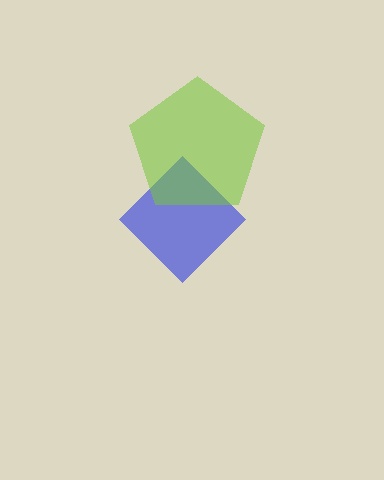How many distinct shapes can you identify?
There are 2 distinct shapes: a blue diamond, a lime pentagon.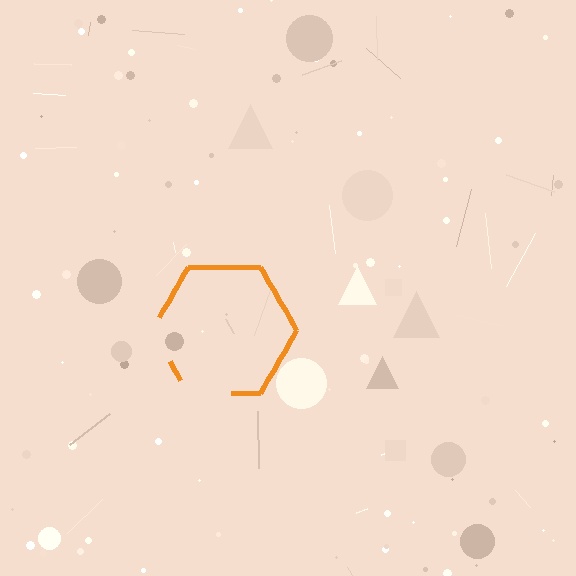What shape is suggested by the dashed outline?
The dashed outline suggests a hexagon.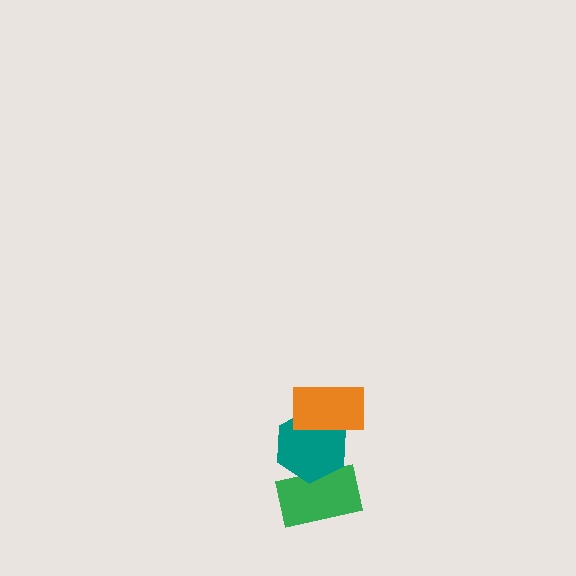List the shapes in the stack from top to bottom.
From top to bottom: the orange rectangle, the teal hexagon, the green rectangle.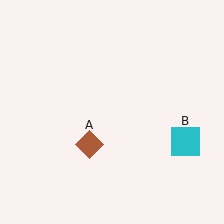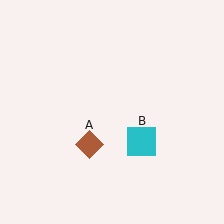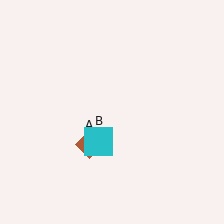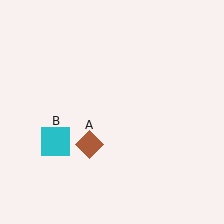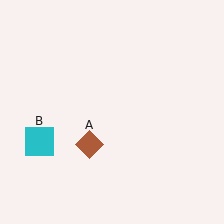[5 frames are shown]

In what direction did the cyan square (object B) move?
The cyan square (object B) moved left.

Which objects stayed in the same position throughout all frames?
Brown diamond (object A) remained stationary.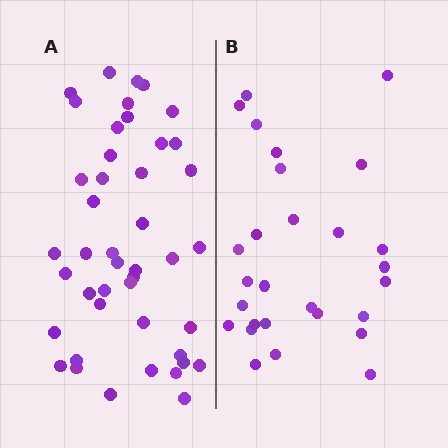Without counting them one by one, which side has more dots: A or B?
Region A (the left region) has more dots.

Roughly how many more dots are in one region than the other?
Region A has approximately 15 more dots than region B.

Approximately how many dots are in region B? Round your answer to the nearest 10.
About 30 dots. (The exact count is 28, which rounds to 30.)